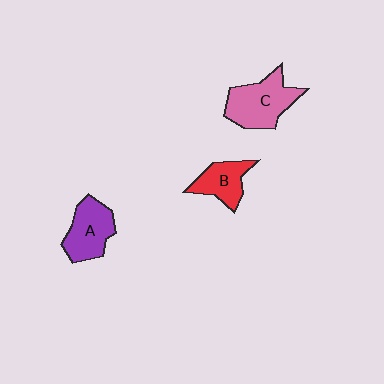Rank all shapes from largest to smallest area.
From largest to smallest: C (pink), A (purple), B (red).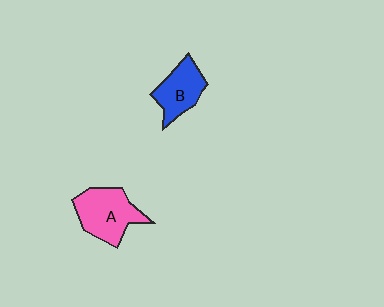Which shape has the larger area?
Shape A (pink).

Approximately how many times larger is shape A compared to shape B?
Approximately 1.3 times.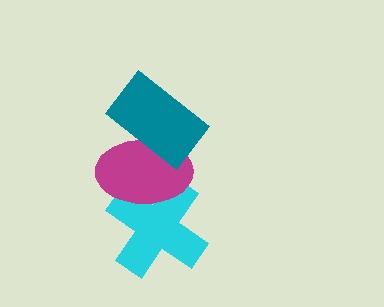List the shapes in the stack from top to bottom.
From top to bottom: the teal rectangle, the magenta ellipse, the cyan cross.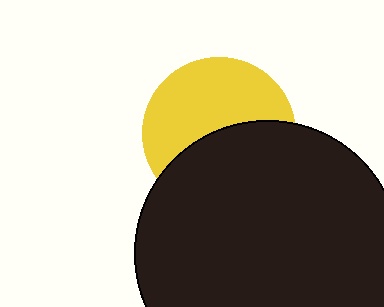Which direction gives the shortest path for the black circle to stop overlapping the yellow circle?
Moving down gives the shortest separation.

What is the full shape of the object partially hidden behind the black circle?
The partially hidden object is a yellow circle.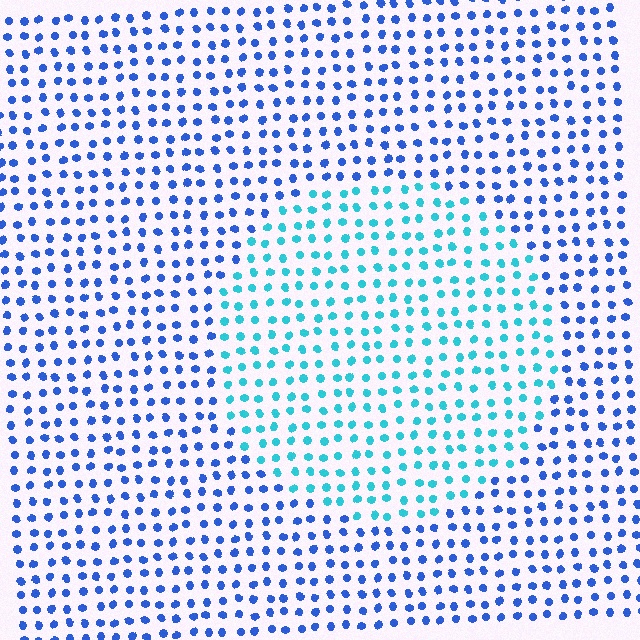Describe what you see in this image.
The image is filled with small blue elements in a uniform arrangement. A circle-shaped region is visible where the elements are tinted to a slightly different hue, forming a subtle color boundary.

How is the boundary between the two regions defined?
The boundary is defined purely by a slight shift in hue (about 39 degrees). Spacing, size, and orientation are identical on both sides.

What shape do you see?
I see a circle.